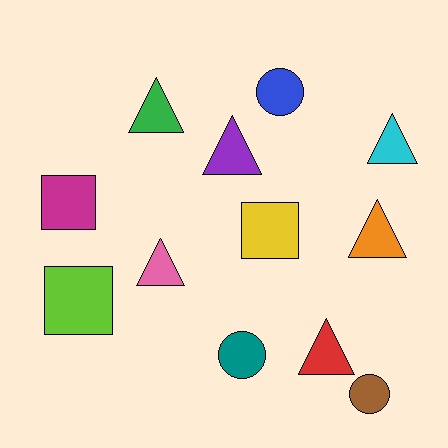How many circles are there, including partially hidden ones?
There are 3 circles.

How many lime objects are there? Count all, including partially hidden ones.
There is 1 lime object.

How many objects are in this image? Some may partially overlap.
There are 12 objects.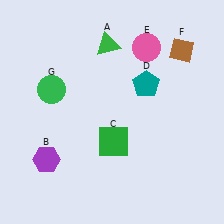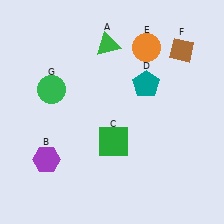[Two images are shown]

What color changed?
The circle (E) changed from pink in Image 1 to orange in Image 2.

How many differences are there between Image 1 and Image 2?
There is 1 difference between the two images.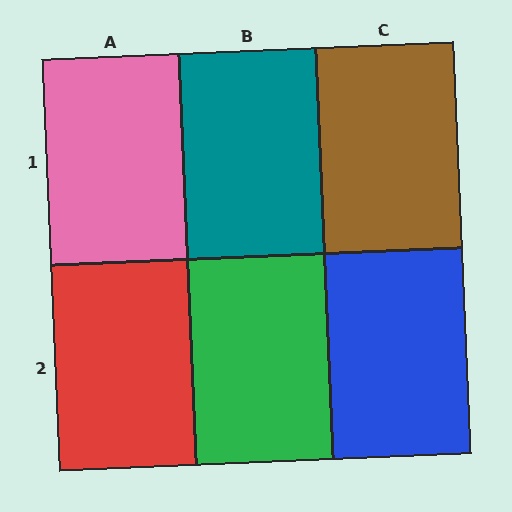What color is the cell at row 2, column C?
Blue.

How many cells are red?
1 cell is red.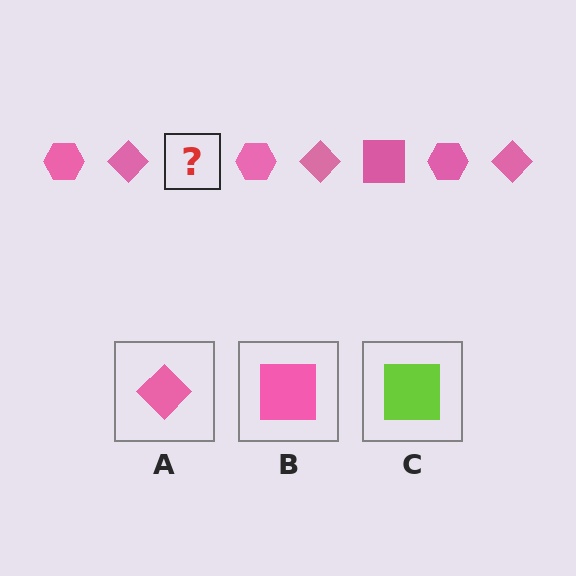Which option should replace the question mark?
Option B.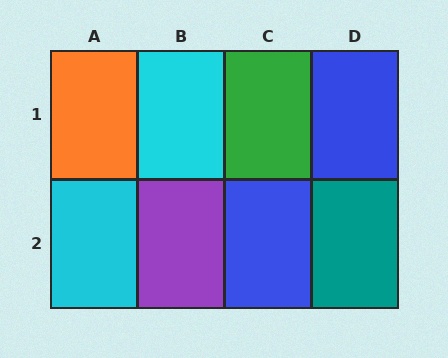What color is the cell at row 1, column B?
Cyan.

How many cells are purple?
1 cell is purple.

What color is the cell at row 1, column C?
Green.